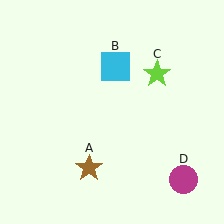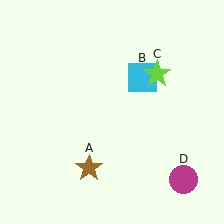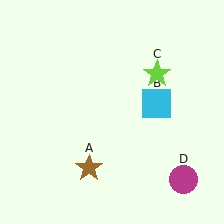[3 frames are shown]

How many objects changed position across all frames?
1 object changed position: cyan square (object B).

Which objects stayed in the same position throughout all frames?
Brown star (object A) and lime star (object C) and magenta circle (object D) remained stationary.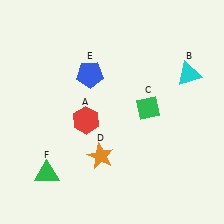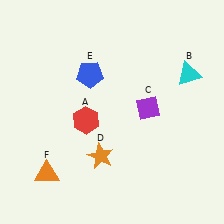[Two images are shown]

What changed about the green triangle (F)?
In Image 1, F is green. In Image 2, it changed to orange.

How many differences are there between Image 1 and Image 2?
There are 2 differences between the two images.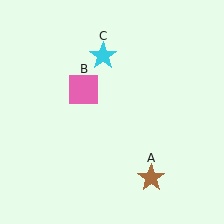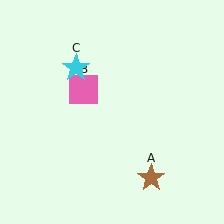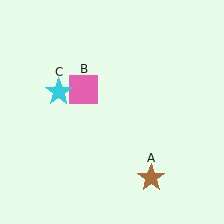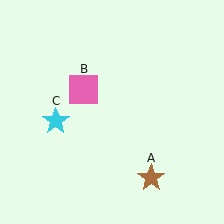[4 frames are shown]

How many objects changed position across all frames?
1 object changed position: cyan star (object C).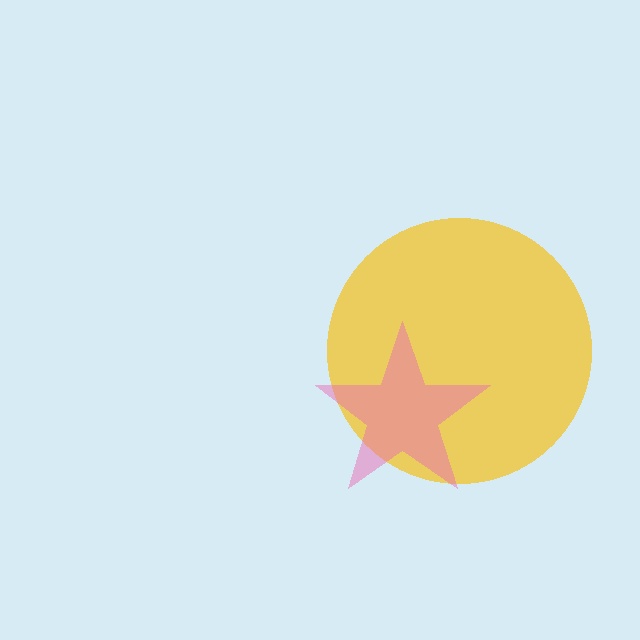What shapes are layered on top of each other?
The layered shapes are: a yellow circle, a pink star.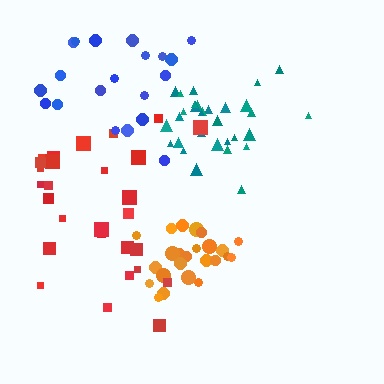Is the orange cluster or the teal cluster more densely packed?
Teal.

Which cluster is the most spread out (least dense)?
Red.